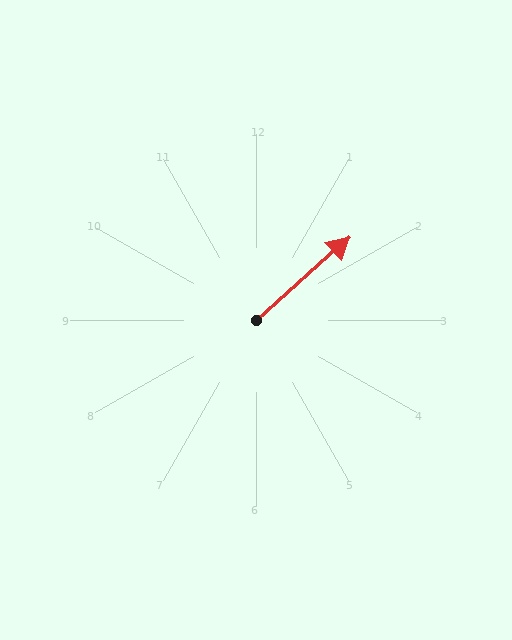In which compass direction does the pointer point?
Northeast.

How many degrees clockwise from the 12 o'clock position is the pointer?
Approximately 48 degrees.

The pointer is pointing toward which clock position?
Roughly 2 o'clock.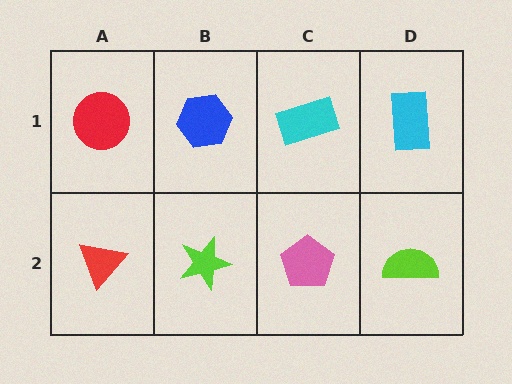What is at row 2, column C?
A pink pentagon.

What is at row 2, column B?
A lime star.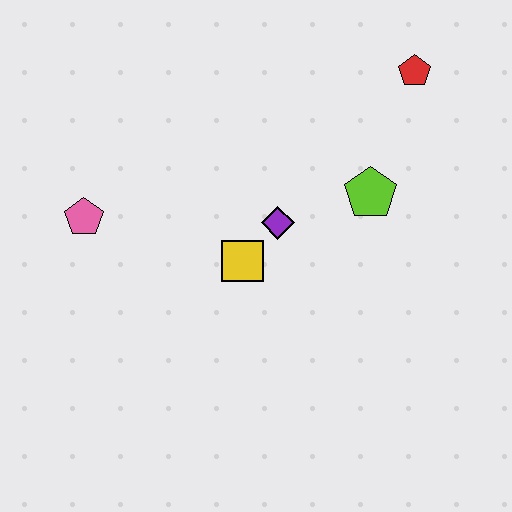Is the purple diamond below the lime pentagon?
Yes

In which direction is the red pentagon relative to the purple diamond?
The red pentagon is above the purple diamond.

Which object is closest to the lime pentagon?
The purple diamond is closest to the lime pentagon.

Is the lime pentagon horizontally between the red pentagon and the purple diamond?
Yes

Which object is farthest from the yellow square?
The red pentagon is farthest from the yellow square.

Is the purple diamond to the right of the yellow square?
Yes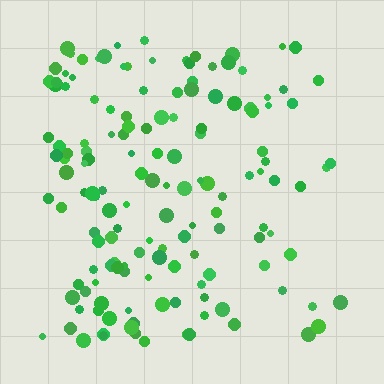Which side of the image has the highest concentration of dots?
The left.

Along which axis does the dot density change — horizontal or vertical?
Horizontal.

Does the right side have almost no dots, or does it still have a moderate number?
Still a moderate number, just noticeably fewer than the left.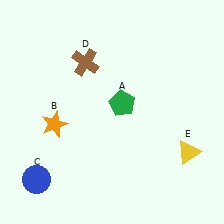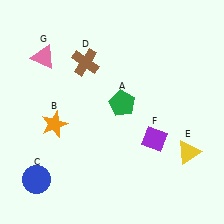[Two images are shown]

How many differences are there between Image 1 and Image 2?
There are 2 differences between the two images.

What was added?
A purple diamond (F), a pink triangle (G) were added in Image 2.